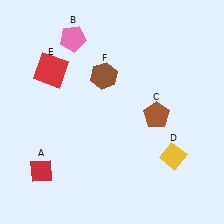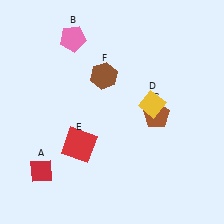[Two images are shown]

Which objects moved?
The objects that moved are: the yellow diamond (D), the red square (E).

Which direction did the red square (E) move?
The red square (E) moved down.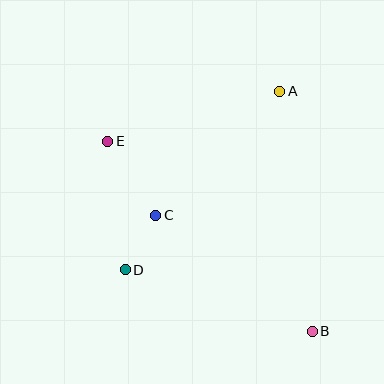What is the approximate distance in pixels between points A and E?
The distance between A and E is approximately 179 pixels.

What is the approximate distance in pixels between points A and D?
The distance between A and D is approximately 236 pixels.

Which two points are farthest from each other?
Points B and E are farthest from each other.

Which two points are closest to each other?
Points C and D are closest to each other.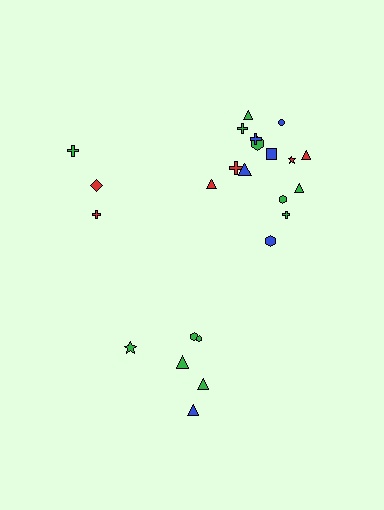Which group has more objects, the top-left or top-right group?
The top-right group.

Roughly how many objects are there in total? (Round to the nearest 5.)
Roughly 25 objects in total.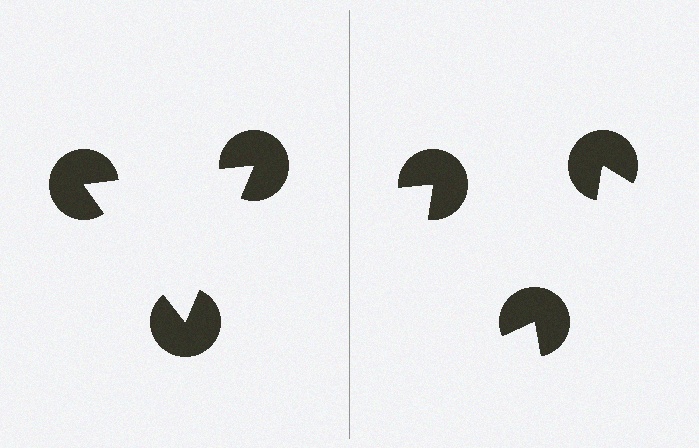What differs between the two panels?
The pac-man discs are positioned identically on both sides; only the wedge orientations differ. On the left they align to a triangle; on the right they are misaligned.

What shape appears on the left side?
An illusory triangle.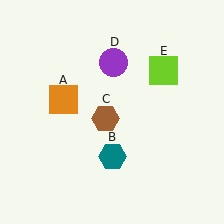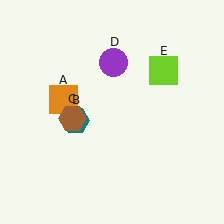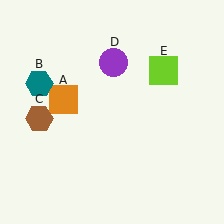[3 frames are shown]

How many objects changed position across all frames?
2 objects changed position: teal hexagon (object B), brown hexagon (object C).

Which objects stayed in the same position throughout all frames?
Orange square (object A) and purple circle (object D) and lime square (object E) remained stationary.